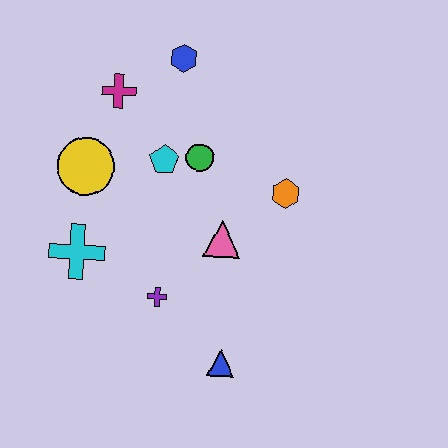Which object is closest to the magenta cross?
The blue hexagon is closest to the magenta cross.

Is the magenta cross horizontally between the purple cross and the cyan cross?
Yes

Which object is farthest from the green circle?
The blue triangle is farthest from the green circle.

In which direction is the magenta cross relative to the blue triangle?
The magenta cross is above the blue triangle.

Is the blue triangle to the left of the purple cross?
No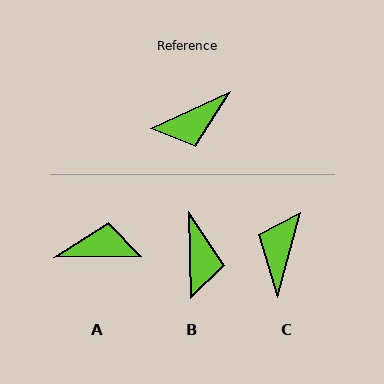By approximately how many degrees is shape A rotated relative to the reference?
Approximately 155 degrees counter-clockwise.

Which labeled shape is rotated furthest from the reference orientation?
A, about 155 degrees away.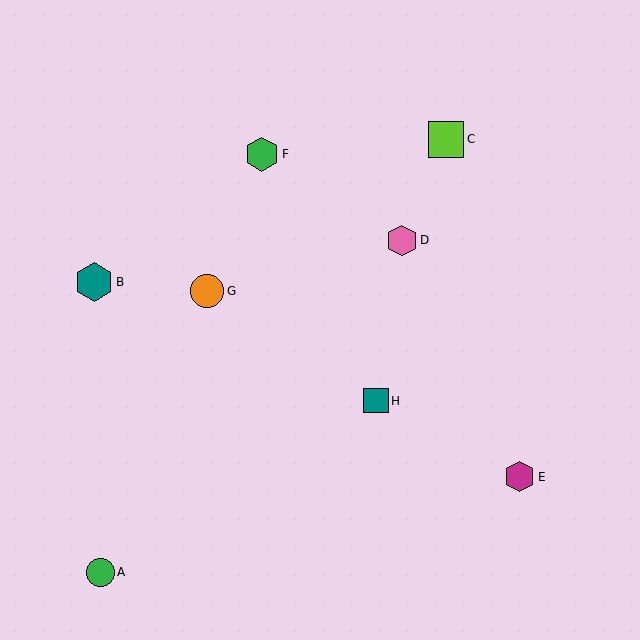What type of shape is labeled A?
Shape A is a green circle.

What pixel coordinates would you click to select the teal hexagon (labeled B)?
Click at (94, 282) to select the teal hexagon B.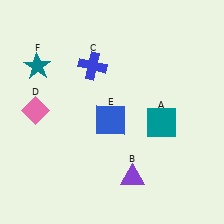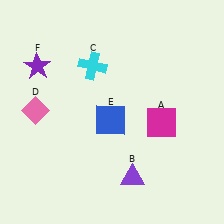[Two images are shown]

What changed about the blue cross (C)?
In Image 1, C is blue. In Image 2, it changed to cyan.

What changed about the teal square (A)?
In Image 1, A is teal. In Image 2, it changed to magenta.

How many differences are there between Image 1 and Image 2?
There are 3 differences between the two images.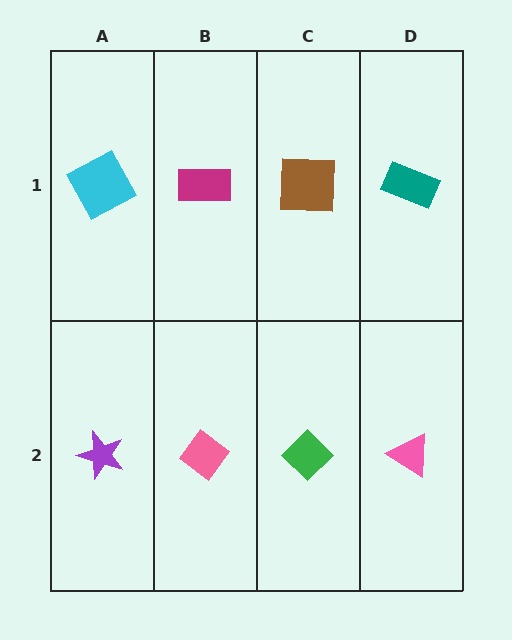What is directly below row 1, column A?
A purple star.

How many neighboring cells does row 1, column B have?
3.